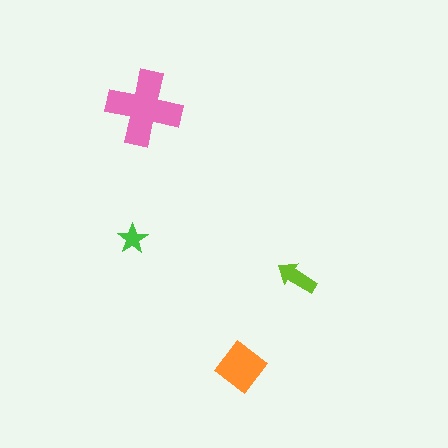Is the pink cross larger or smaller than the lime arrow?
Larger.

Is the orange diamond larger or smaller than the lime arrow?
Larger.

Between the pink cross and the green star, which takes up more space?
The pink cross.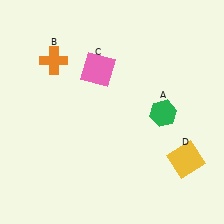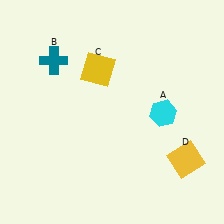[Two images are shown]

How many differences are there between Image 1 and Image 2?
There are 3 differences between the two images.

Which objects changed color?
A changed from green to cyan. B changed from orange to teal. C changed from pink to yellow.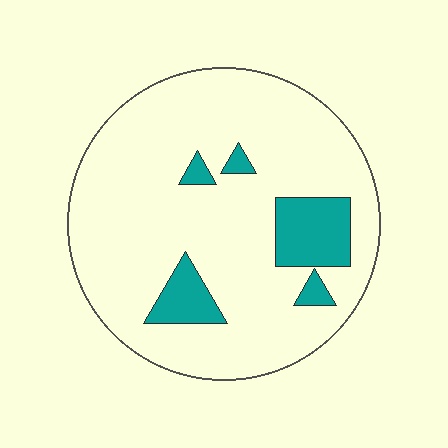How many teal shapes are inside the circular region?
5.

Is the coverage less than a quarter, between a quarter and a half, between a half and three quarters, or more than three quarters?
Less than a quarter.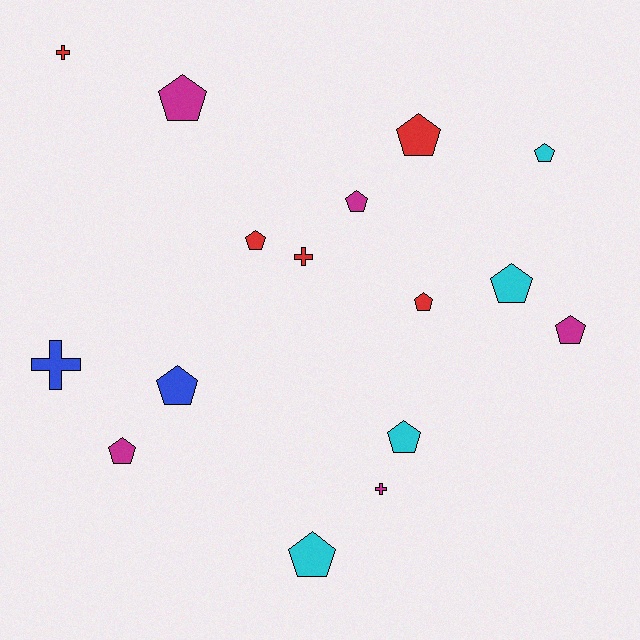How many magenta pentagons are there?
There are 4 magenta pentagons.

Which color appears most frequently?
Magenta, with 5 objects.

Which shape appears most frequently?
Pentagon, with 12 objects.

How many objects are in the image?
There are 16 objects.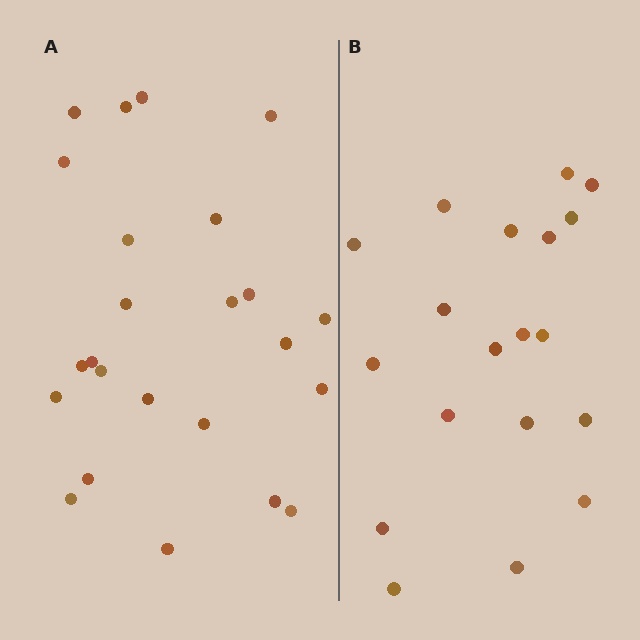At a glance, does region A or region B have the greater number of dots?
Region A (the left region) has more dots.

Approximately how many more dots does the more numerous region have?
Region A has about 5 more dots than region B.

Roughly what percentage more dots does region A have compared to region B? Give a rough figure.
About 25% more.